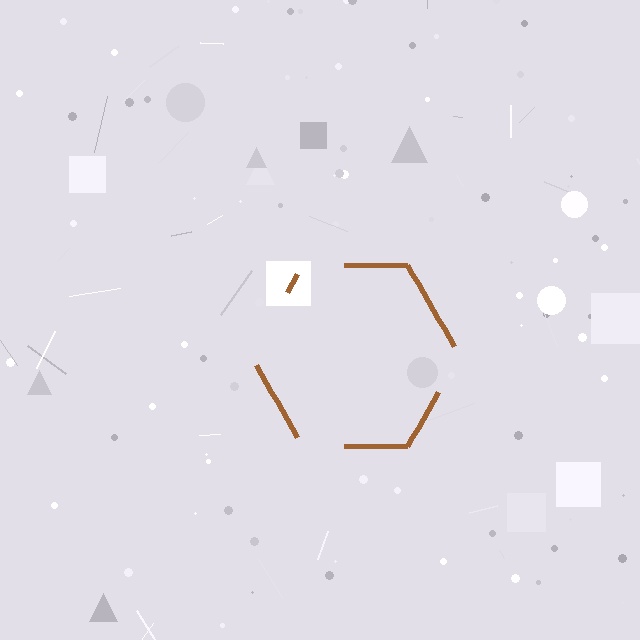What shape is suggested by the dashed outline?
The dashed outline suggests a hexagon.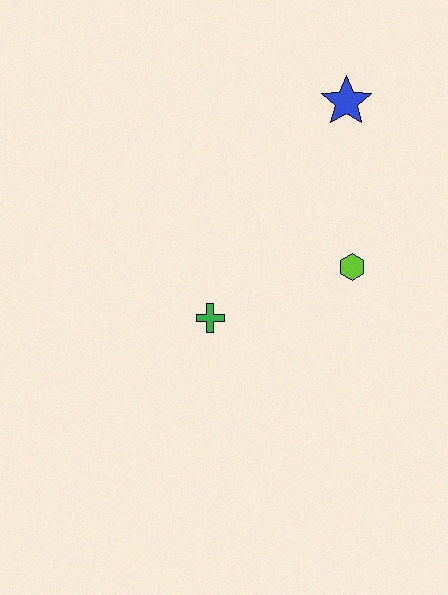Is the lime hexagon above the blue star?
No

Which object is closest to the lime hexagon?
The green cross is closest to the lime hexagon.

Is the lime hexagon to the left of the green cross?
No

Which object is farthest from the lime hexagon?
The blue star is farthest from the lime hexagon.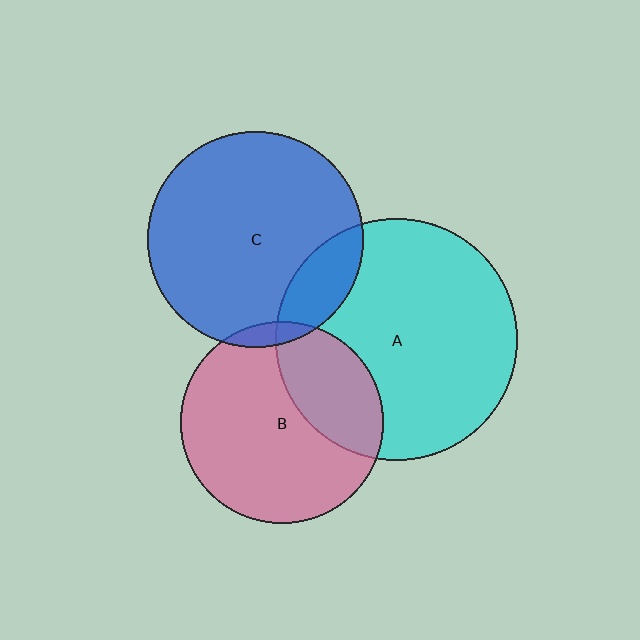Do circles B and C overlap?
Yes.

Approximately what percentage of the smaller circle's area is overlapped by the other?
Approximately 5%.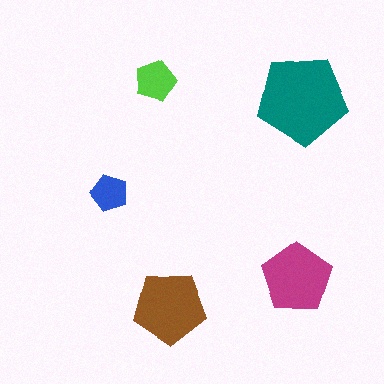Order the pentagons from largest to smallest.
the teal one, the brown one, the magenta one, the lime one, the blue one.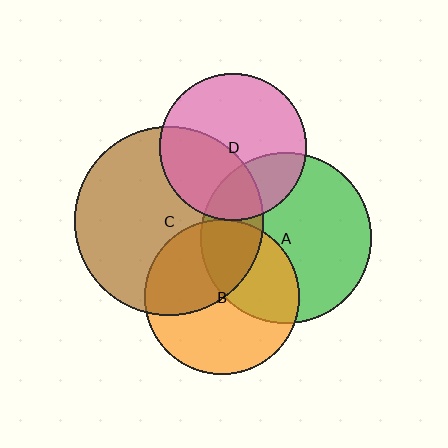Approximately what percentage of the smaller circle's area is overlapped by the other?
Approximately 40%.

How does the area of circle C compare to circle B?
Approximately 1.5 times.